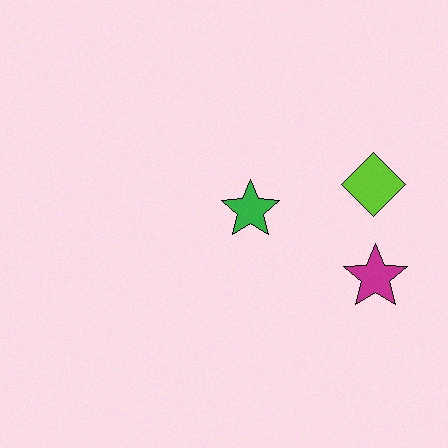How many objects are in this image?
There are 3 objects.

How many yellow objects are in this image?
There are no yellow objects.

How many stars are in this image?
There are 2 stars.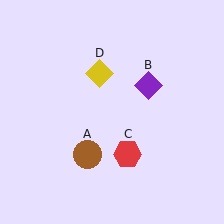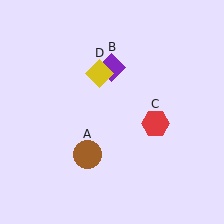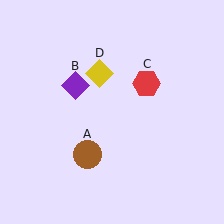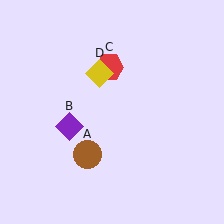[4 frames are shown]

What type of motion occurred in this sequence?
The purple diamond (object B), red hexagon (object C) rotated counterclockwise around the center of the scene.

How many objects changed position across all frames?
2 objects changed position: purple diamond (object B), red hexagon (object C).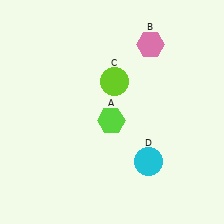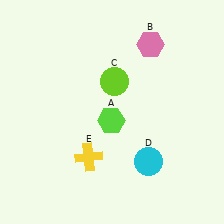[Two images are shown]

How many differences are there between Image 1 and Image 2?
There is 1 difference between the two images.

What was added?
A yellow cross (E) was added in Image 2.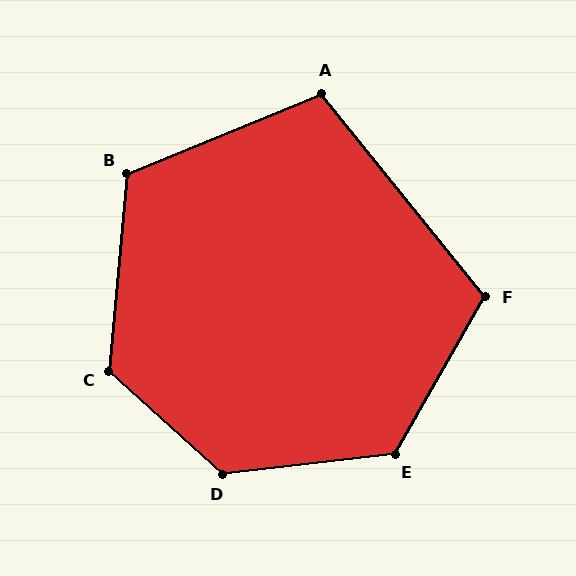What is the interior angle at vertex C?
Approximately 127 degrees (obtuse).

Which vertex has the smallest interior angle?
A, at approximately 106 degrees.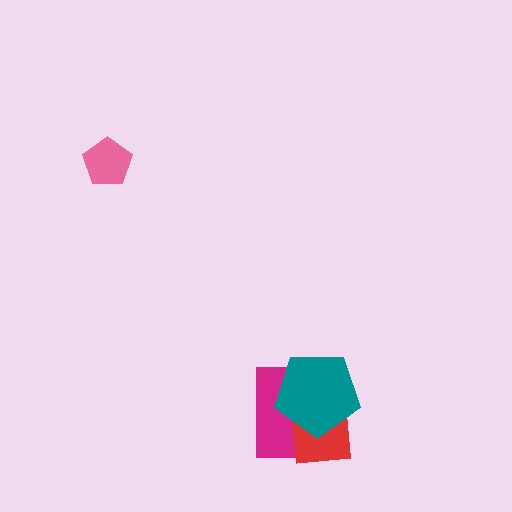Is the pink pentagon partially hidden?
No, no other shape covers it.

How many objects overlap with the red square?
2 objects overlap with the red square.